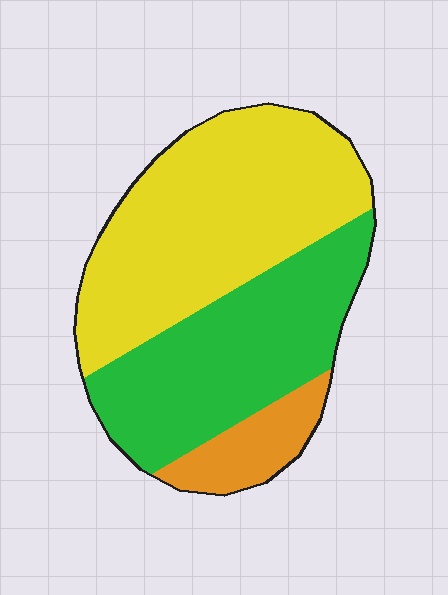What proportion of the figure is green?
Green takes up about two fifths (2/5) of the figure.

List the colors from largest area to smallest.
From largest to smallest: yellow, green, orange.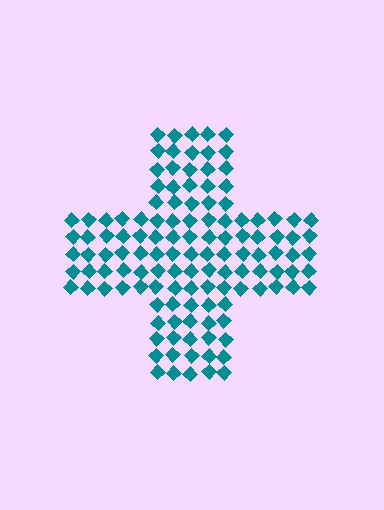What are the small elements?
The small elements are diamonds.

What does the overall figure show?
The overall figure shows a cross.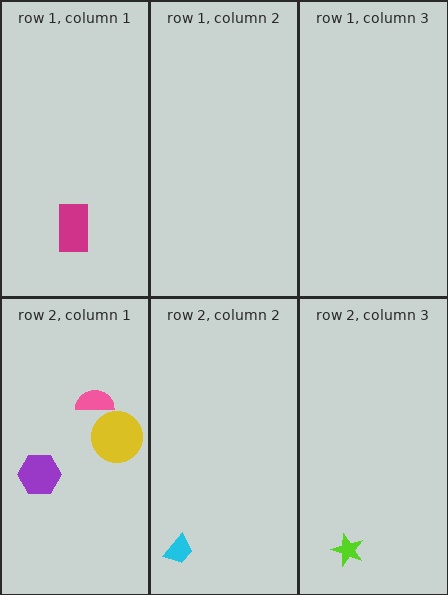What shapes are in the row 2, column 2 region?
The cyan trapezoid.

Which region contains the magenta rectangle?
The row 1, column 1 region.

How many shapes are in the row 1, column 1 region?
1.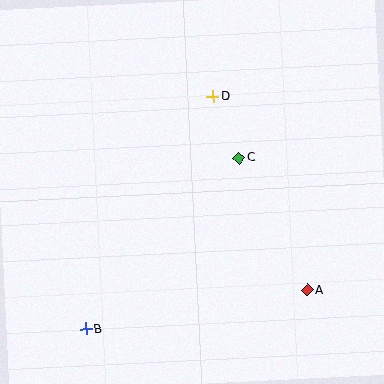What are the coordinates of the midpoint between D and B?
The midpoint between D and B is at (150, 213).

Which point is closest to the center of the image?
Point C at (239, 158) is closest to the center.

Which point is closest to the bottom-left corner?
Point B is closest to the bottom-left corner.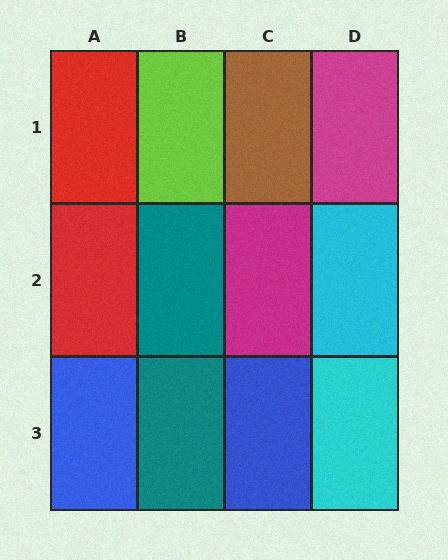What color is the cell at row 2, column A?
Red.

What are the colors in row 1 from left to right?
Red, lime, brown, magenta.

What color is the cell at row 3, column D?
Cyan.